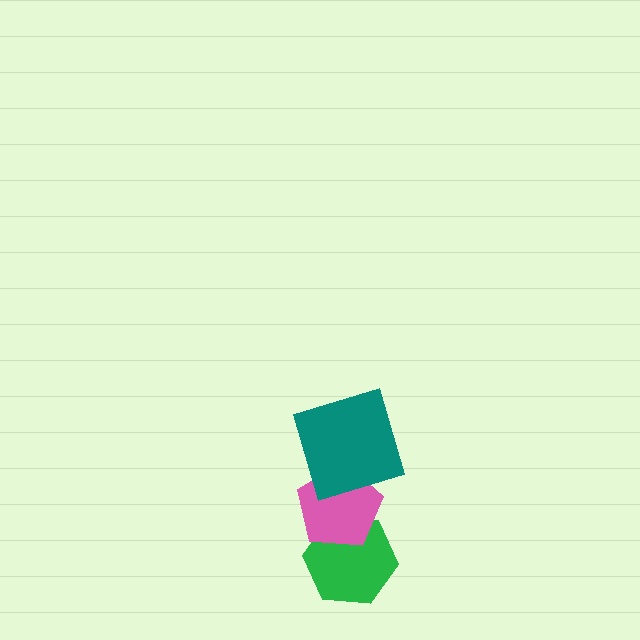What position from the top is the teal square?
The teal square is 1st from the top.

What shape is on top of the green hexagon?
The pink pentagon is on top of the green hexagon.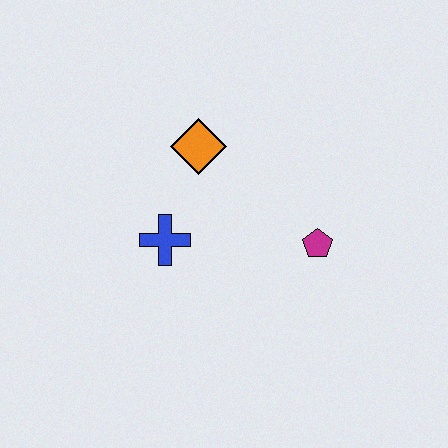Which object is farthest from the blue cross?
The magenta pentagon is farthest from the blue cross.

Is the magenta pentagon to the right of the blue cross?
Yes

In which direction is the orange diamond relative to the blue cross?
The orange diamond is above the blue cross.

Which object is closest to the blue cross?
The orange diamond is closest to the blue cross.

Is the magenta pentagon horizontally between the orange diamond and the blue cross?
No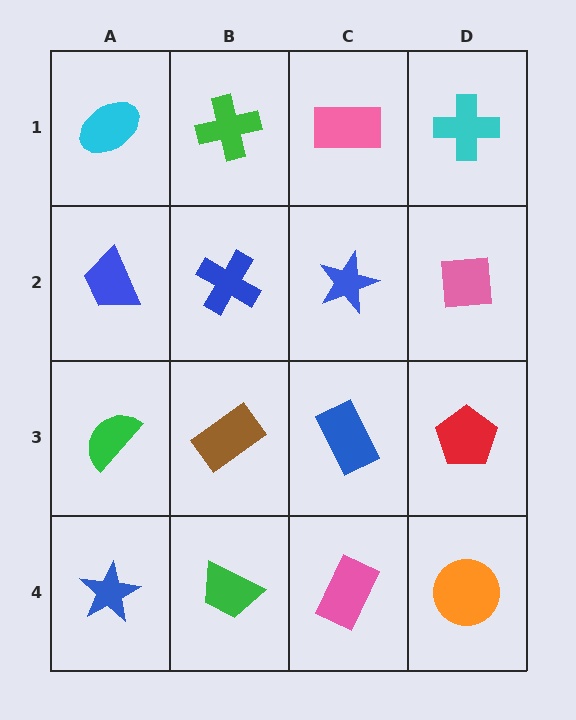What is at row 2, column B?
A blue cross.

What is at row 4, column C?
A pink rectangle.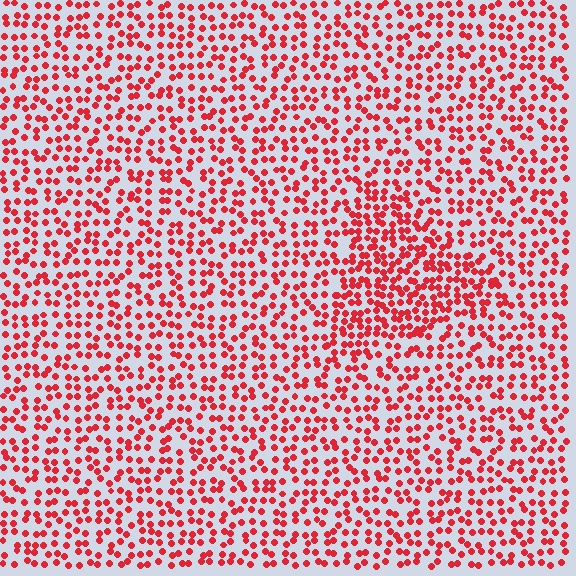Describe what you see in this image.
The image contains small red elements arranged at two different densities. A triangle-shaped region is visible where the elements are more densely packed than the surrounding area.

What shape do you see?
I see a triangle.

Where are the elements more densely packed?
The elements are more densely packed inside the triangle boundary.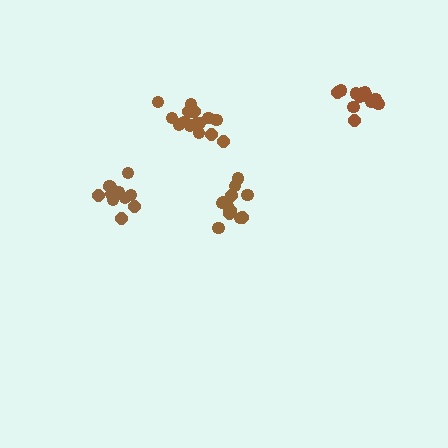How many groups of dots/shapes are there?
There are 4 groups.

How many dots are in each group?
Group 1: 13 dots, Group 2: 12 dots, Group 3: 13 dots, Group 4: 17 dots (55 total).